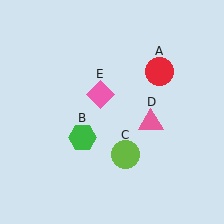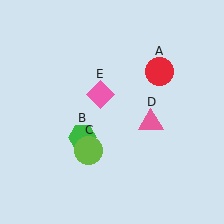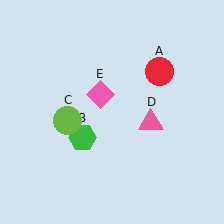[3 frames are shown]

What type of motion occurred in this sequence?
The lime circle (object C) rotated clockwise around the center of the scene.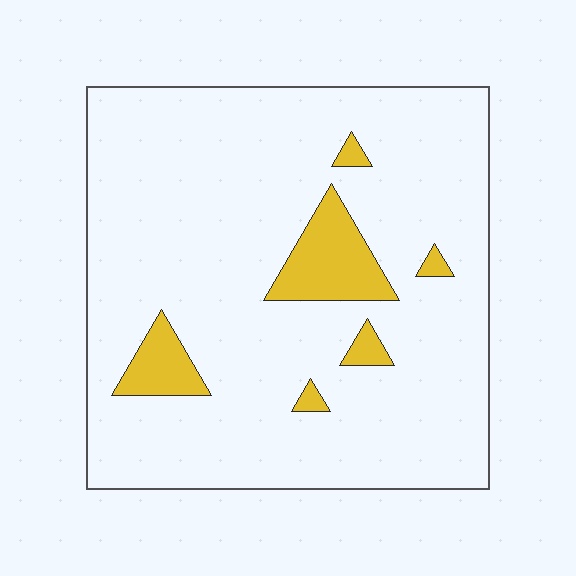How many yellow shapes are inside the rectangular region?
6.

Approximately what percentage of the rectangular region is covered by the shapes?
Approximately 10%.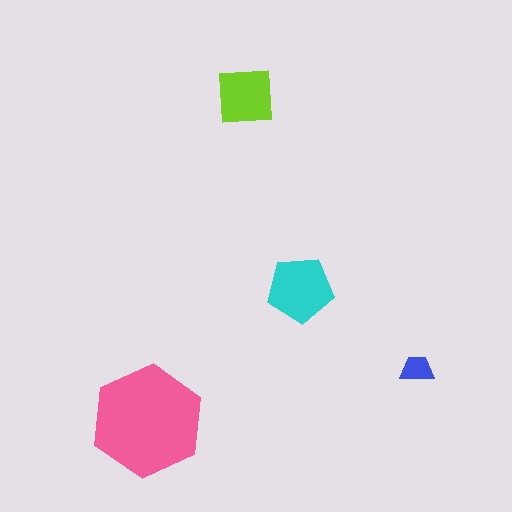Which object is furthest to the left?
The pink hexagon is leftmost.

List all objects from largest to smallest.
The pink hexagon, the cyan pentagon, the lime square, the blue trapezoid.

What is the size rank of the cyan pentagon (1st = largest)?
2nd.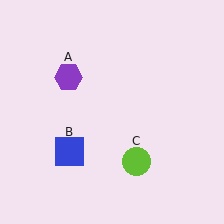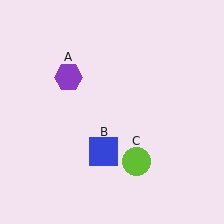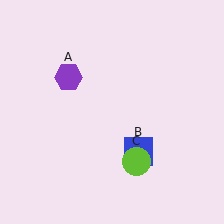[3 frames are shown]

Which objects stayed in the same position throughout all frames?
Purple hexagon (object A) and lime circle (object C) remained stationary.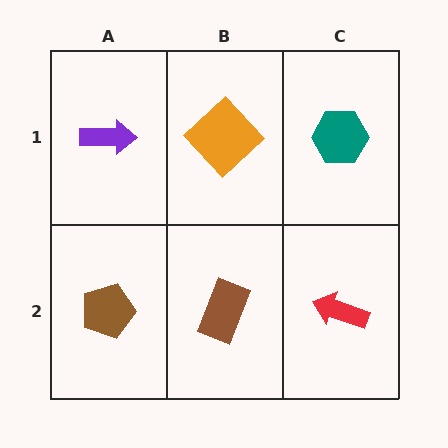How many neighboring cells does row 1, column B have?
3.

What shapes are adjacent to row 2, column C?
A teal hexagon (row 1, column C), a brown rectangle (row 2, column B).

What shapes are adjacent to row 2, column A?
A purple arrow (row 1, column A), a brown rectangle (row 2, column B).